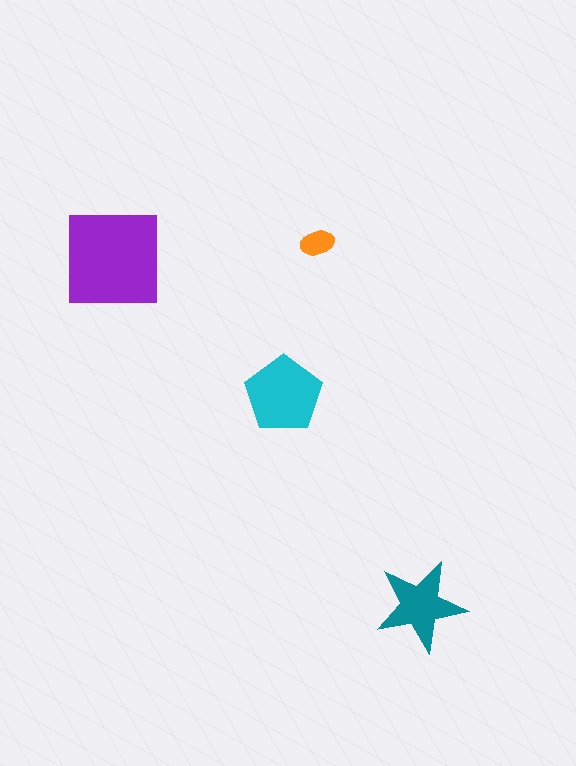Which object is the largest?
The purple square.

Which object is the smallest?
The orange ellipse.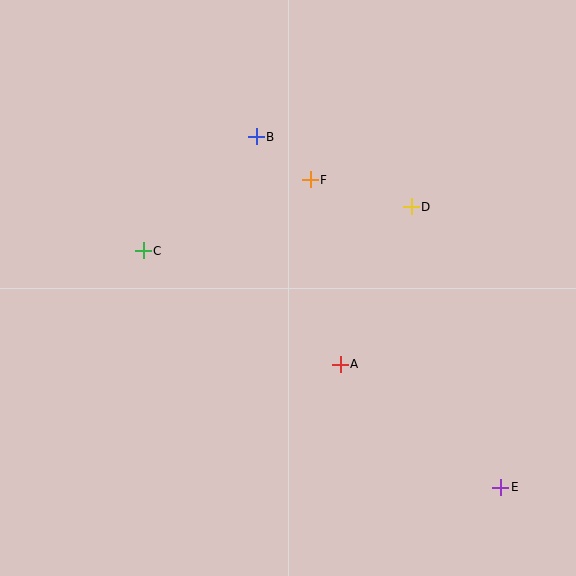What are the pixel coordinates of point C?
Point C is at (143, 251).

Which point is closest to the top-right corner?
Point D is closest to the top-right corner.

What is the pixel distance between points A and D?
The distance between A and D is 172 pixels.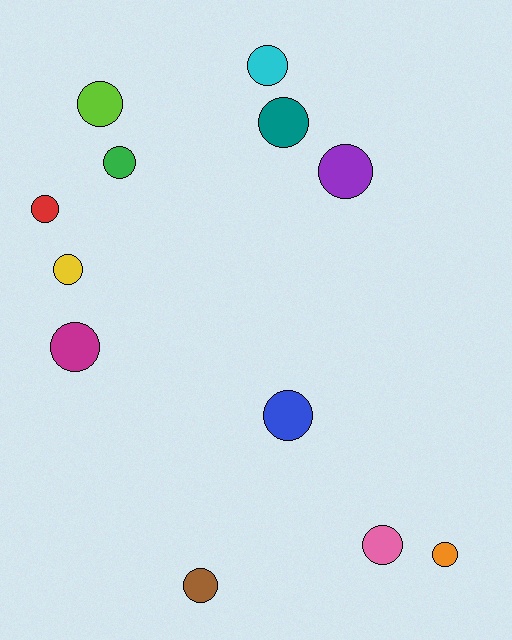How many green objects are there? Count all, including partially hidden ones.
There is 1 green object.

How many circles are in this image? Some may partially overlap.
There are 12 circles.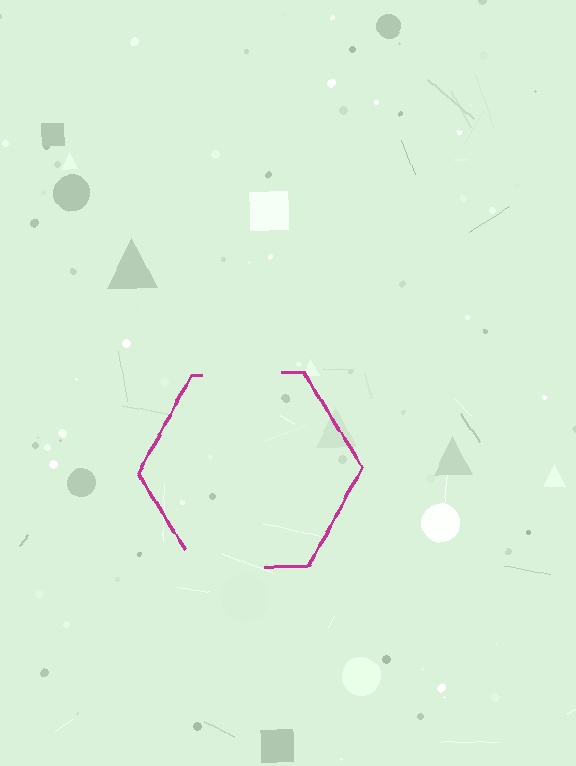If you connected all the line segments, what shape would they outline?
They would outline a hexagon.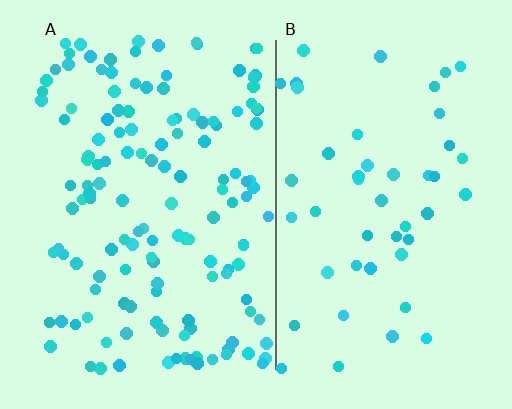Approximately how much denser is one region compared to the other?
Approximately 2.9× — region A over region B.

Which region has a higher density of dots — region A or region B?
A (the left).